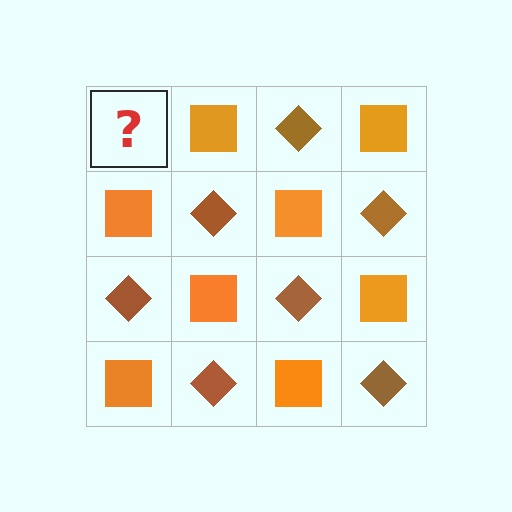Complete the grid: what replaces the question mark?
The question mark should be replaced with a brown diamond.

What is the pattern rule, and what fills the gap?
The rule is that it alternates brown diamond and orange square in a checkerboard pattern. The gap should be filled with a brown diamond.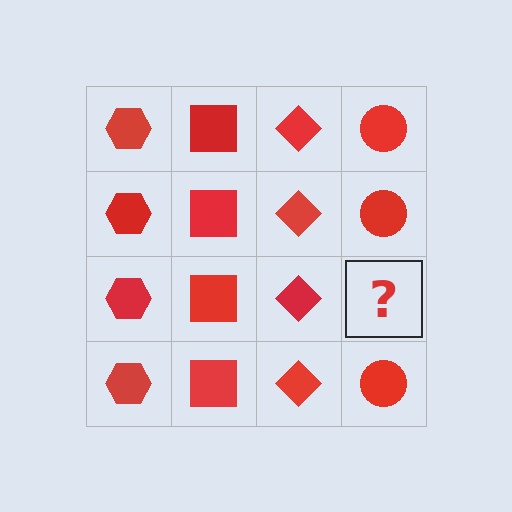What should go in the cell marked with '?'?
The missing cell should contain a red circle.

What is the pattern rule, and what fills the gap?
The rule is that each column has a consistent shape. The gap should be filled with a red circle.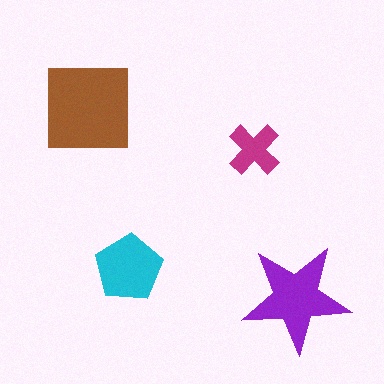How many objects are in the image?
There are 4 objects in the image.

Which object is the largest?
The brown square.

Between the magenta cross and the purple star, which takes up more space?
The purple star.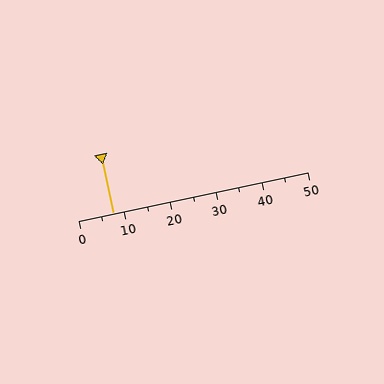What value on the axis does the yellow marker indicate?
The marker indicates approximately 7.5.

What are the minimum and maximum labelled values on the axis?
The axis runs from 0 to 50.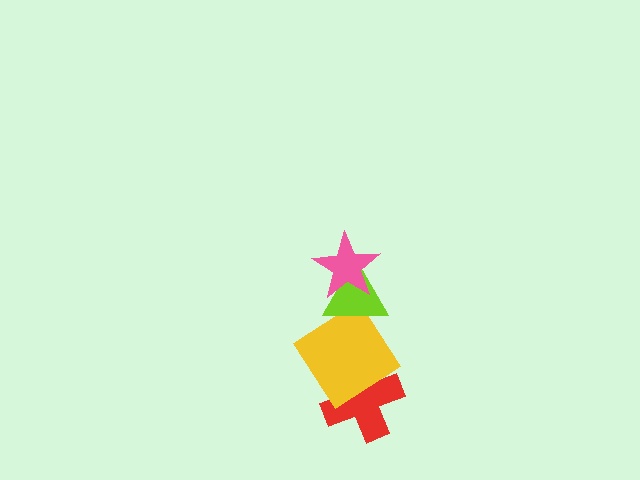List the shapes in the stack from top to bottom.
From top to bottom: the pink star, the lime triangle, the yellow diamond, the red cross.